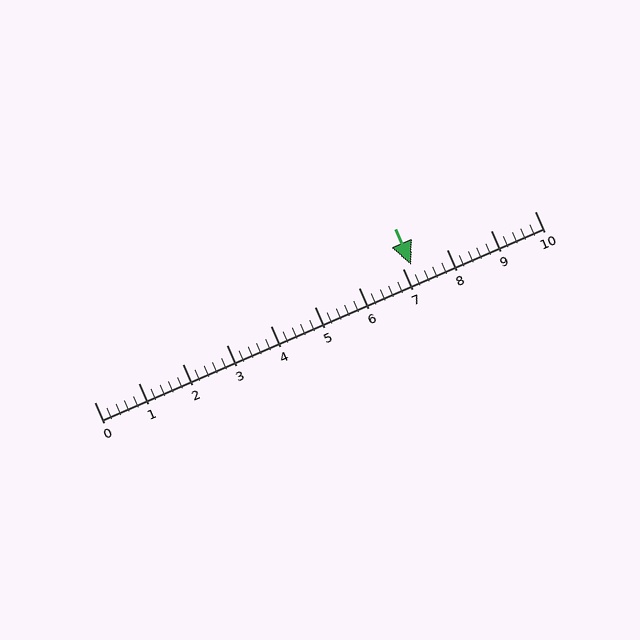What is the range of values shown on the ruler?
The ruler shows values from 0 to 10.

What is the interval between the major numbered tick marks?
The major tick marks are spaced 1 units apart.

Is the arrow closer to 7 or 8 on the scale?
The arrow is closer to 7.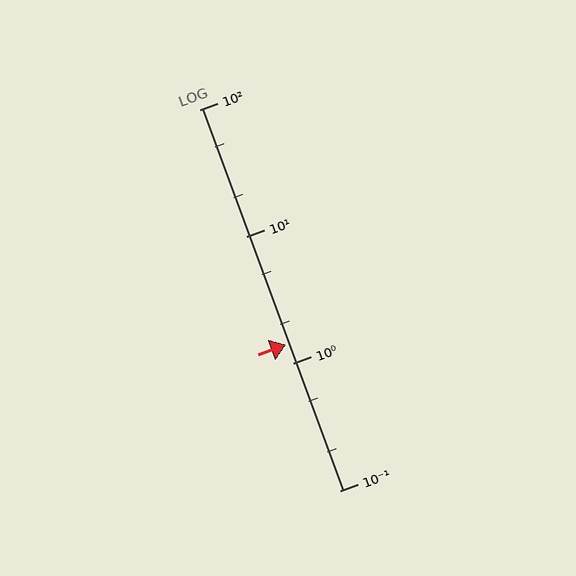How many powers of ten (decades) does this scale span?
The scale spans 3 decades, from 0.1 to 100.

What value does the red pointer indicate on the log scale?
The pointer indicates approximately 1.4.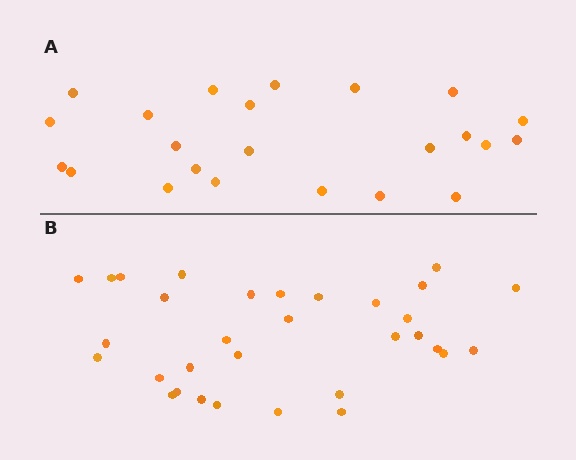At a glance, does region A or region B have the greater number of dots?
Region B (the bottom region) has more dots.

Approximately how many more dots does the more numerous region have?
Region B has roughly 8 or so more dots than region A.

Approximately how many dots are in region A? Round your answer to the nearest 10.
About 20 dots. (The exact count is 23, which rounds to 20.)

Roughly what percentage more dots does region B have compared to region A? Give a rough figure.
About 40% more.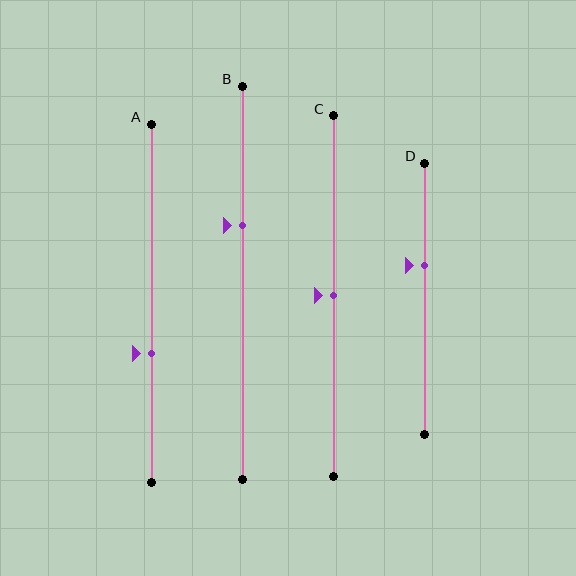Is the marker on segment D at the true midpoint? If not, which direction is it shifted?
No, the marker on segment D is shifted upward by about 12% of the segment length.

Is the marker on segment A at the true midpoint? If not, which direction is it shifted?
No, the marker on segment A is shifted downward by about 14% of the segment length.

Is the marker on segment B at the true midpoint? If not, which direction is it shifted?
No, the marker on segment B is shifted upward by about 15% of the segment length.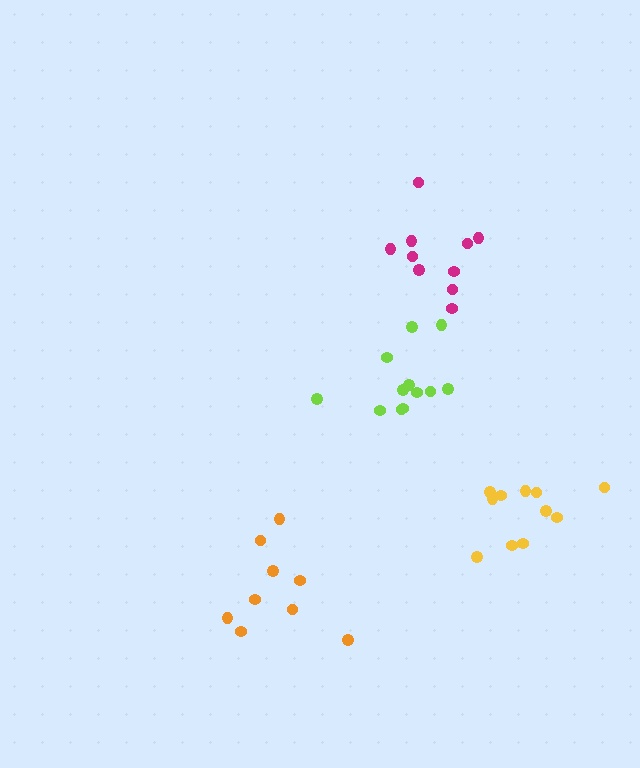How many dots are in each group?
Group 1: 9 dots, Group 2: 13 dots, Group 3: 11 dots, Group 4: 10 dots (43 total).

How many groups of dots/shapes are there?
There are 4 groups.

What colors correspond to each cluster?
The clusters are colored: orange, lime, yellow, magenta.